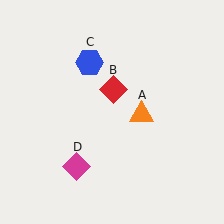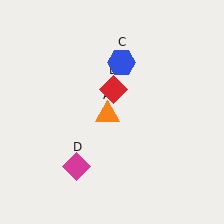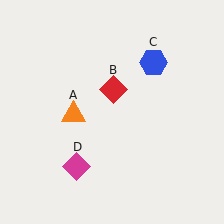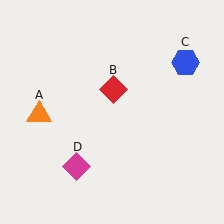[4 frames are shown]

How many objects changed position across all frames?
2 objects changed position: orange triangle (object A), blue hexagon (object C).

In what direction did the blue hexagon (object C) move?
The blue hexagon (object C) moved right.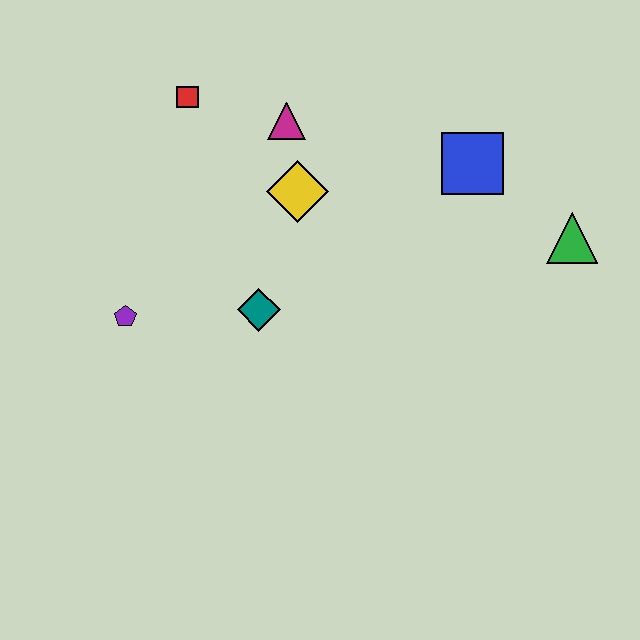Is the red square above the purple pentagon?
Yes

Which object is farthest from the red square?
The green triangle is farthest from the red square.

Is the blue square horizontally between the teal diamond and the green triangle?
Yes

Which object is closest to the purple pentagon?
The teal diamond is closest to the purple pentagon.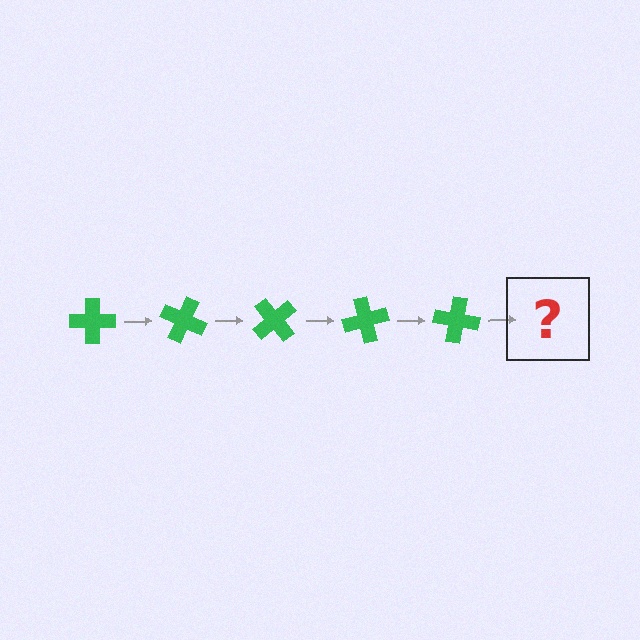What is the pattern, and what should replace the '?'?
The pattern is that the cross rotates 25 degrees each step. The '?' should be a green cross rotated 125 degrees.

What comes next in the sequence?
The next element should be a green cross rotated 125 degrees.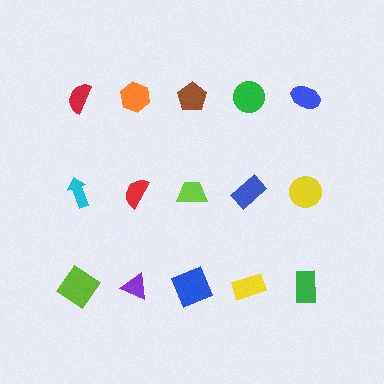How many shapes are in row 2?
5 shapes.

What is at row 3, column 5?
A green rectangle.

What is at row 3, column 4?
A yellow rectangle.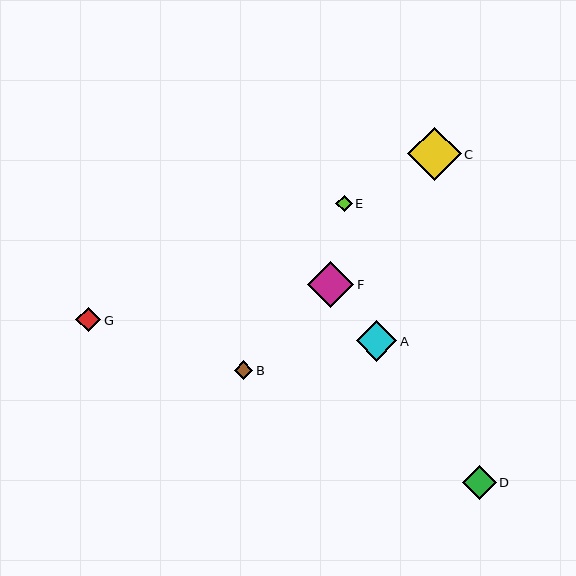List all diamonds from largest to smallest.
From largest to smallest: C, F, A, D, G, B, E.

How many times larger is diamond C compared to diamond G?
Diamond C is approximately 2.2 times the size of diamond G.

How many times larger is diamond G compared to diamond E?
Diamond G is approximately 1.5 times the size of diamond E.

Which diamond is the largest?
Diamond C is the largest with a size of approximately 53 pixels.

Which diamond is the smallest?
Diamond E is the smallest with a size of approximately 16 pixels.